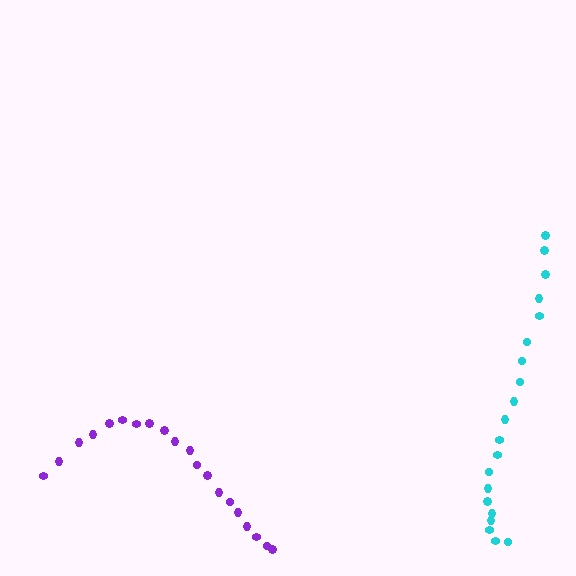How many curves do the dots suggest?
There are 2 distinct paths.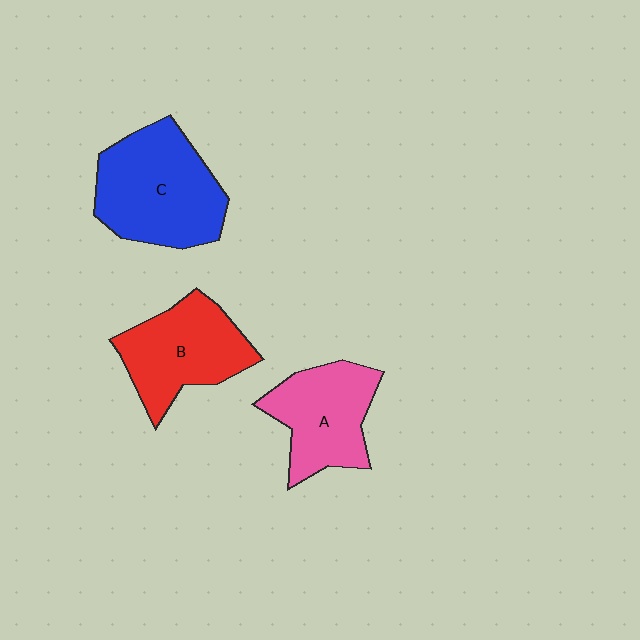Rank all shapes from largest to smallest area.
From largest to smallest: C (blue), B (red), A (pink).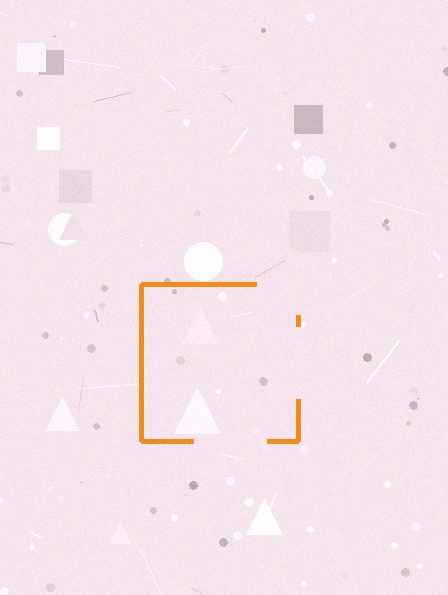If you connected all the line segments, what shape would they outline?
They would outline a square.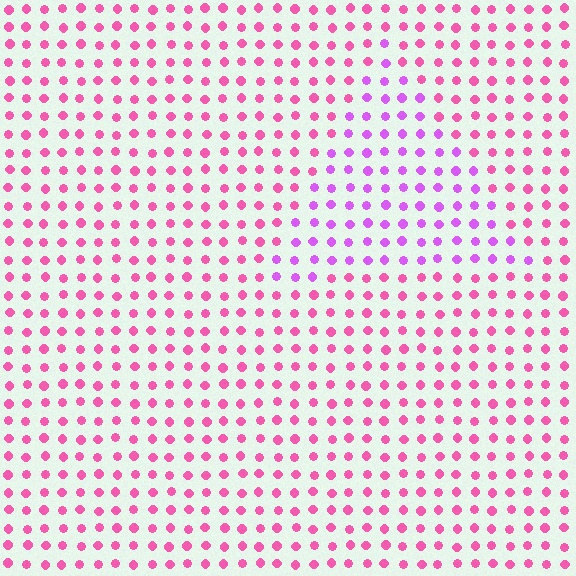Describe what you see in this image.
The image is filled with small pink elements in a uniform arrangement. A triangle-shaped region is visible where the elements are tinted to a slightly different hue, forming a subtle color boundary.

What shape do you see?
I see a triangle.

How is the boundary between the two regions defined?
The boundary is defined purely by a slight shift in hue (about 37 degrees). Spacing, size, and orientation are identical on both sides.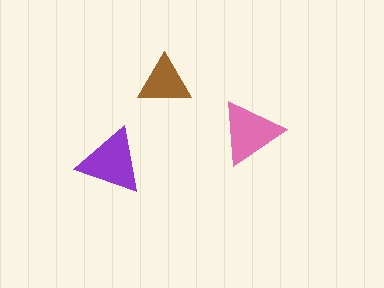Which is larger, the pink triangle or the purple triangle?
The purple one.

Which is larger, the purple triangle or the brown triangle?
The purple one.